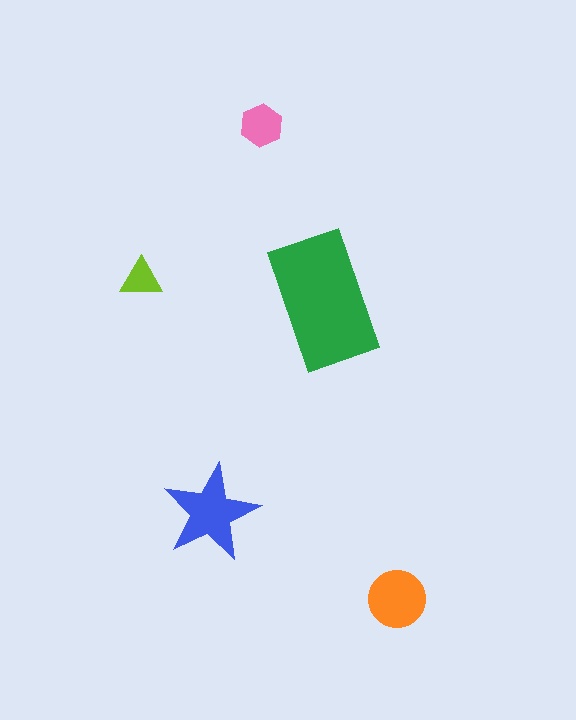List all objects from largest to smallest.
The green rectangle, the blue star, the orange circle, the pink hexagon, the lime triangle.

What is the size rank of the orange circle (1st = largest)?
3rd.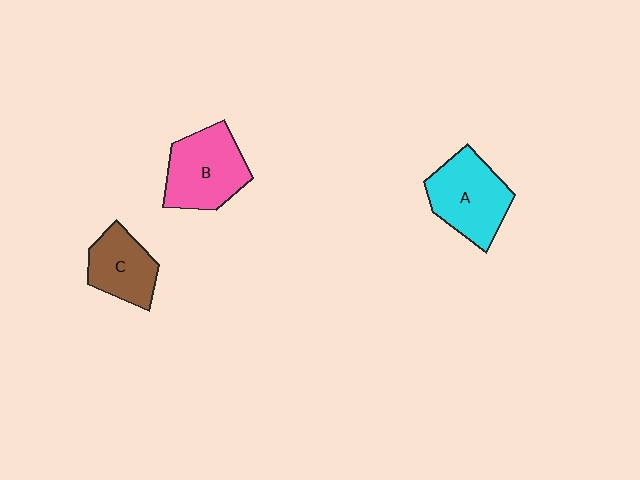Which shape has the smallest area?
Shape C (brown).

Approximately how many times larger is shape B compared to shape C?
Approximately 1.3 times.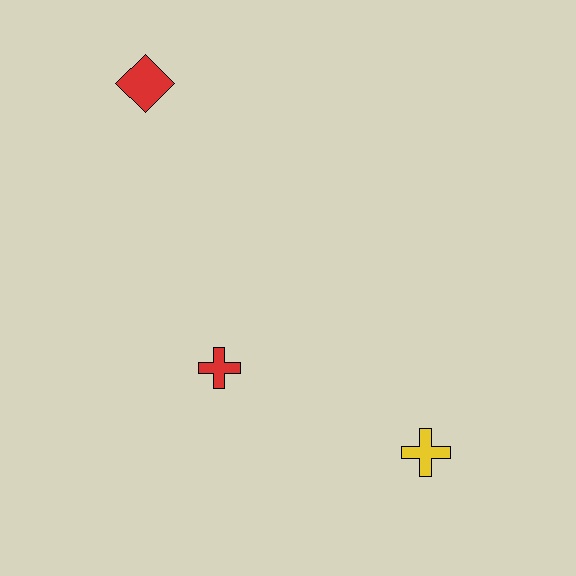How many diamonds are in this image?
There is 1 diamond.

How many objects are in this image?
There are 3 objects.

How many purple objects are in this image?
There are no purple objects.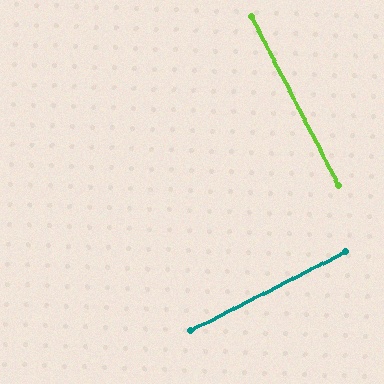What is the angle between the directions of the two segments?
Approximately 89 degrees.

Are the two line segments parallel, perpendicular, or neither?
Perpendicular — they meet at approximately 89°.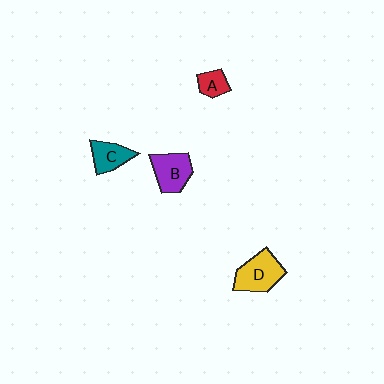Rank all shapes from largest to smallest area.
From largest to smallest: D (yellow), B (purple), C (teal), A (red).